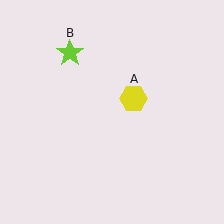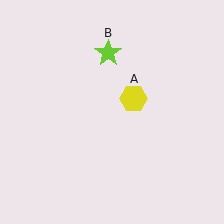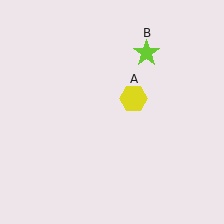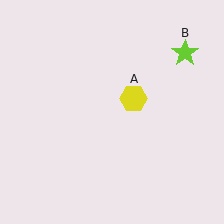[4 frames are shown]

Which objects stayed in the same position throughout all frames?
Yellow hexagon (object A) remained stationary.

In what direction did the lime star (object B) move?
The lime star (object B) moved right.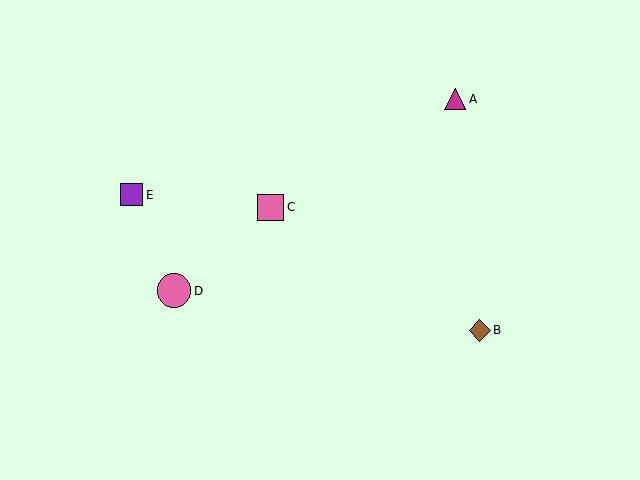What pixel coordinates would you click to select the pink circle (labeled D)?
Click at (174, 291) to select the pink circle D.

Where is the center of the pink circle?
The center of the pink circle is at (174, 291).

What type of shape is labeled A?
Shape A is a magenta triangle.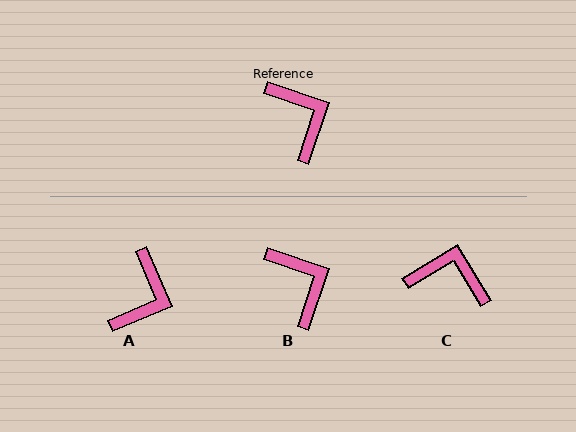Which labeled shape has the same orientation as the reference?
B.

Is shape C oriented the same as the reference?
No, it is off by about 49 degrees.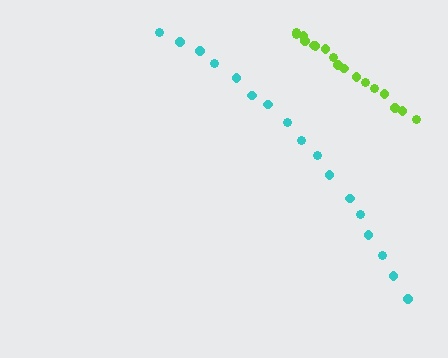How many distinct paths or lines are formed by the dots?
There are 2 distinct paths.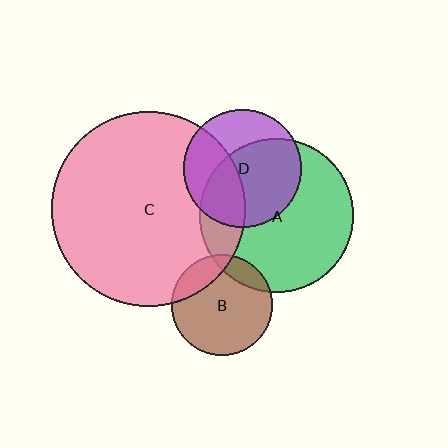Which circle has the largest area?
Circle C (pink).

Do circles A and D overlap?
Yes.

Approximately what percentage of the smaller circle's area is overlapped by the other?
Approximately 60%.